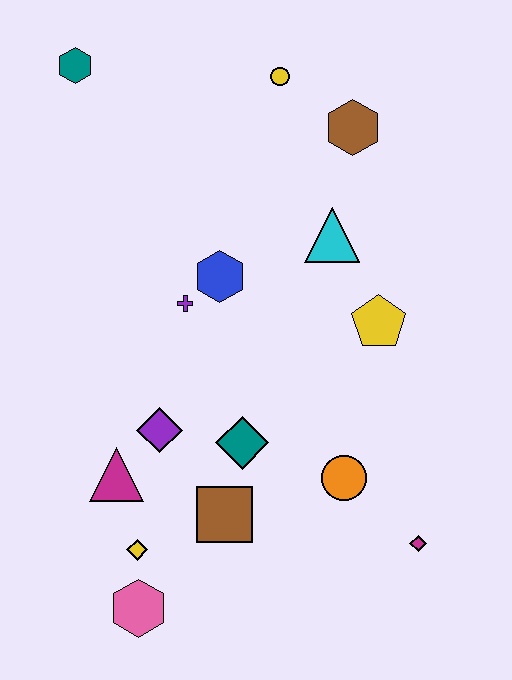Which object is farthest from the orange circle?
The teal hexagon is farthest from the orange circle.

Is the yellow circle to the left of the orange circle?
Yes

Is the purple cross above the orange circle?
Yes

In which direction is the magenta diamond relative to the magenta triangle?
The magenta diamond is to the right of the magenta triangle.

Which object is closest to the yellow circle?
The brown hexagon is closest to the yellow circle.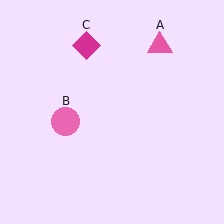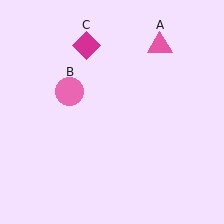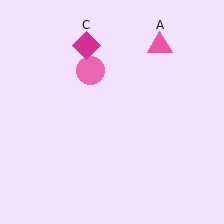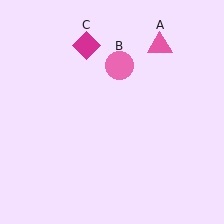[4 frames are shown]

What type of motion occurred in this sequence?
The pink circle (object B) rotated clockwise around the center of the scene.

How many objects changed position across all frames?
1 object changed position: pink circle (object B).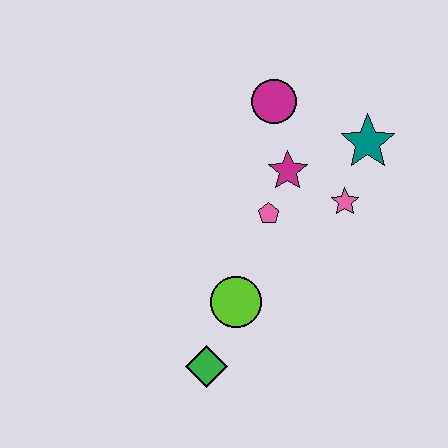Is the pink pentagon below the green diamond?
No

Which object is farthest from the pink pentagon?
The green diamond is farthest from the pink pentagon.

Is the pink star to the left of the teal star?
Yes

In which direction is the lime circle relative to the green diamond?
The lime circle is above the green diamond.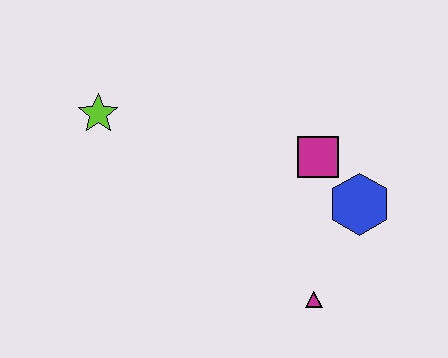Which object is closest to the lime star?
The magenta square is closest to the lime star.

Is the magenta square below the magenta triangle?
No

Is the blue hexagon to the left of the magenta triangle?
No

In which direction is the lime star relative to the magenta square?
The lime star is to the left of the magenta square.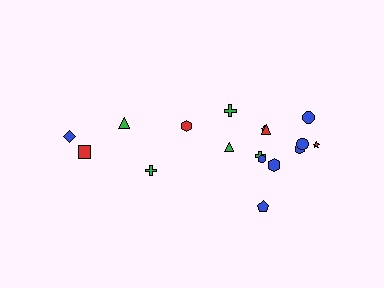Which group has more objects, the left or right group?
The right group.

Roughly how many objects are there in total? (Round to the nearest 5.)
Roughly 20 objects in total.